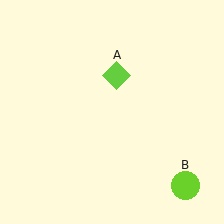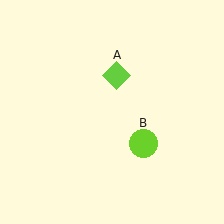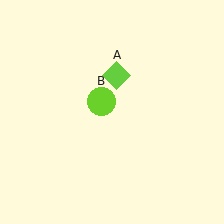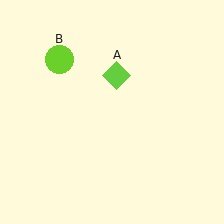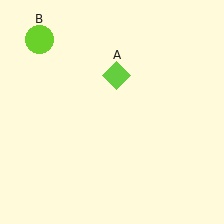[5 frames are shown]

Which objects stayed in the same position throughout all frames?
Lime diamond (object A) remained stationary.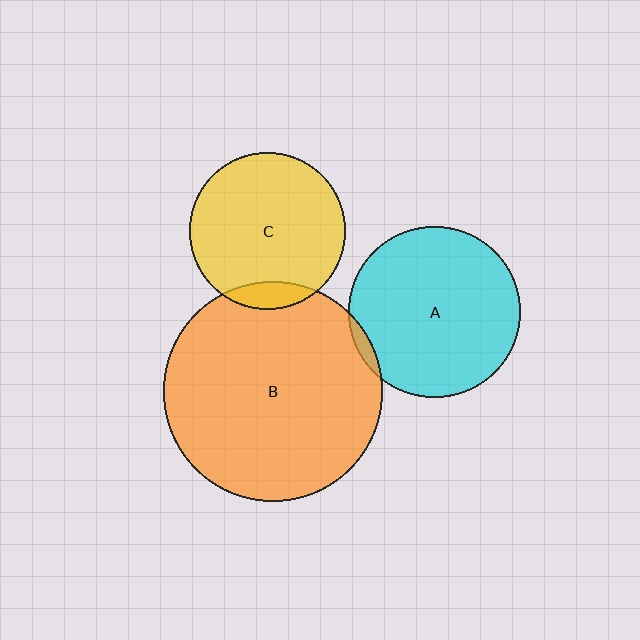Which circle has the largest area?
Circle B (orange).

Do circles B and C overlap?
Yes.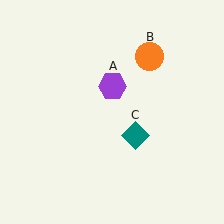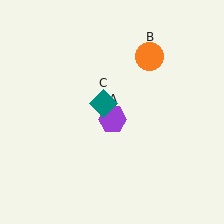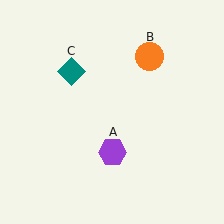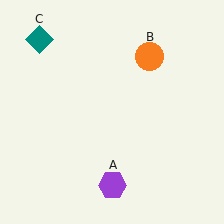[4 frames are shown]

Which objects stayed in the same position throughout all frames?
Orange circle (object B) remained stationary.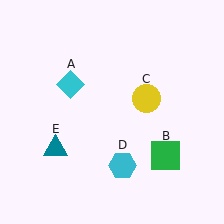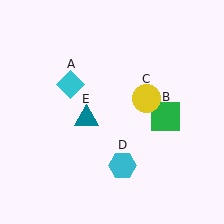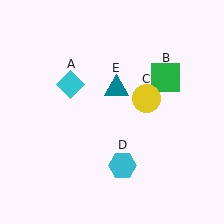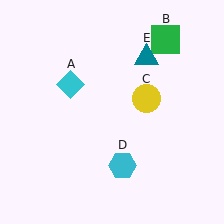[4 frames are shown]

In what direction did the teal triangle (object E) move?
The teal triangle (object E) moved up and to the right.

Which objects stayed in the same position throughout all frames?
Cyan diamond (object A) and yellow circle (object C) and cyan hexagon (object D) remained stationary.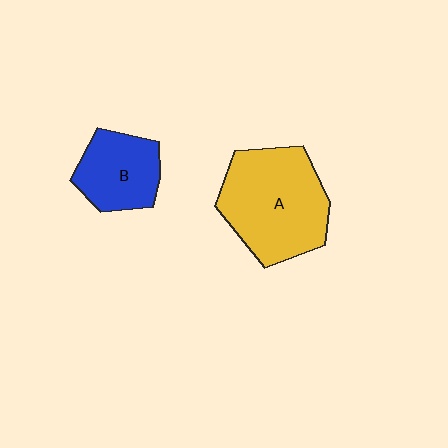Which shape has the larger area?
Shape A (yellow).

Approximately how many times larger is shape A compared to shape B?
Approximately 1.8 times.